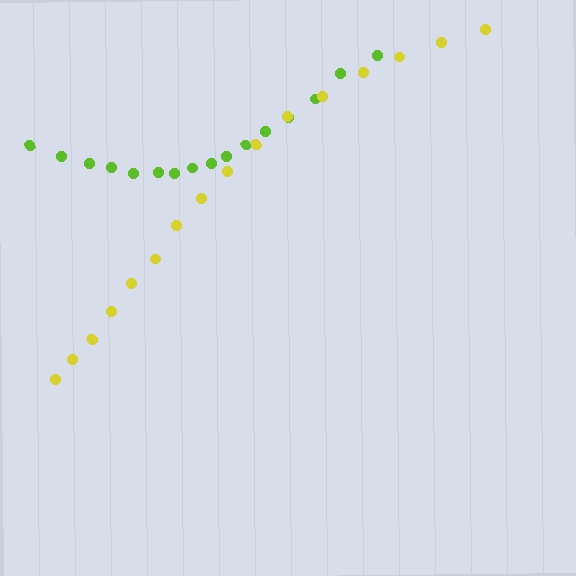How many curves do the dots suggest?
There are 2 distinct paths.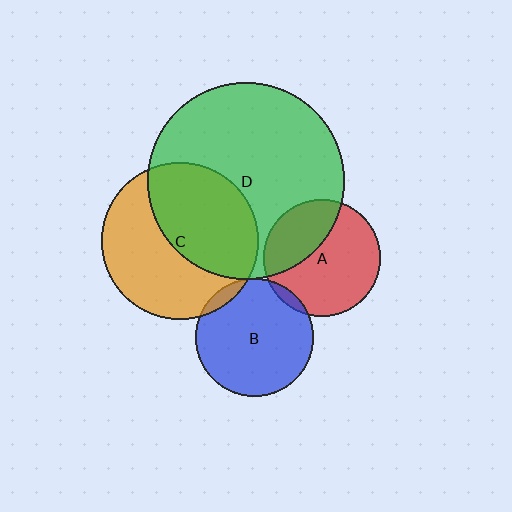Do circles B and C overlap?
Yes.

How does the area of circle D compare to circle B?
Approximately 2.8 times.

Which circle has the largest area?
Circle D (green).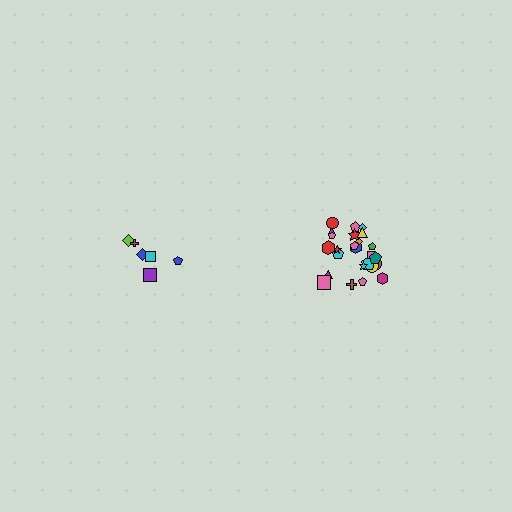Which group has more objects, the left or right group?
The right group.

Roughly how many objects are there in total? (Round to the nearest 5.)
Roughly 30 objects in total.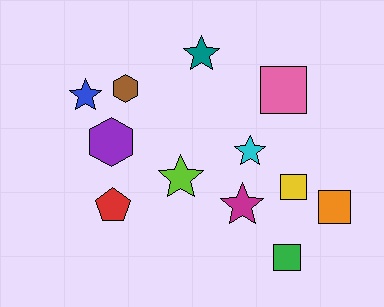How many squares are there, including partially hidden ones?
There are 4 squares.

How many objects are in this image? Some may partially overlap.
There are 12 objects.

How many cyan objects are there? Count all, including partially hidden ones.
There is 1 cyan object.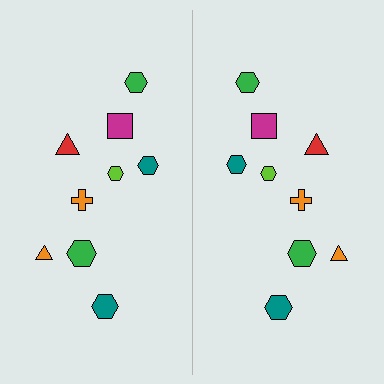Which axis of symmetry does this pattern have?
The pattern has a vertical axis of symmetry running through the center of the image.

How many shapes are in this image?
There are 18 shapes in this image.